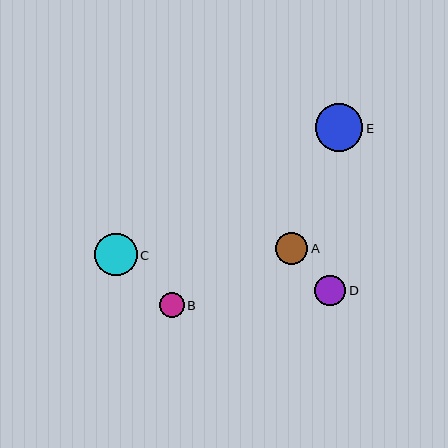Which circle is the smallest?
Circle B is the smallest with a size of approximately 25 pixels.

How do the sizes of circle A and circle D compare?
Circle A and circle D are approximately the same size.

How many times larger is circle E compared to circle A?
Circle E is approximately 1.5 times the size of circle A.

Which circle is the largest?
Circle E is the largest with a size of approximately 47 pixels.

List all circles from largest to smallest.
From largest to smallest: E, C, A, D, B.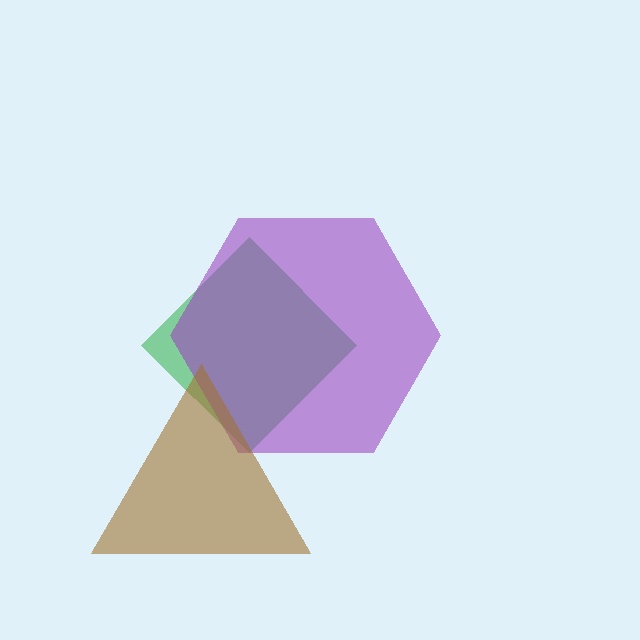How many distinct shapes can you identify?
There are 3 distinct shapes: a green diamond, a purple hexagon, a brown triangle.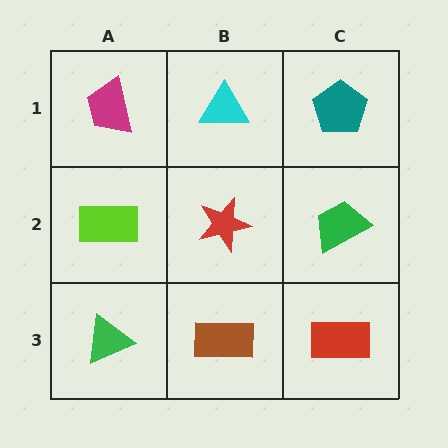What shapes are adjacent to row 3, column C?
A green trapezoid (row 2, column C), a brown rectangle (row 3, column B).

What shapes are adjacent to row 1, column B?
A red star (row 2, column B), a magenta trapezoid (row 1, column A), a teal pentagon (row 1, column C).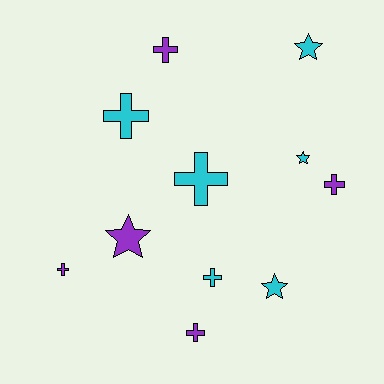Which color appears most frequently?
Cyan, with 6 objects.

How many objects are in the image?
There are 11 objects.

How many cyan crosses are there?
There are 3 cyan crosses.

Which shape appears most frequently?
Cross, with 7 objects.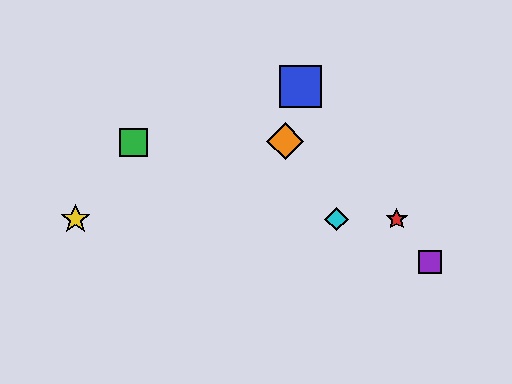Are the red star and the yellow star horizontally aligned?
Yes, both are at y≈219.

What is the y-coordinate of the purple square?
The purple square is at y≈262.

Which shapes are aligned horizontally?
The red star, the yellow star, the cyan diamond are aligned horizontally.